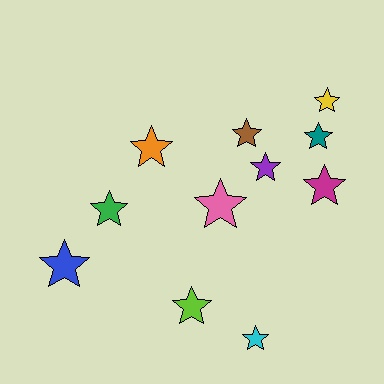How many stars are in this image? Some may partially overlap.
There are 11 stars.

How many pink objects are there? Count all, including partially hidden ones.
There is 1 pink object.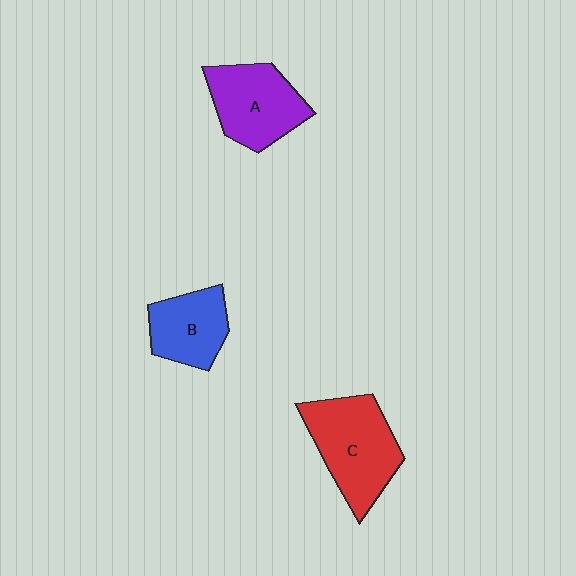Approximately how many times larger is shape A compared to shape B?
Approximately 1.2 times.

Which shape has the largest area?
Shape C (red).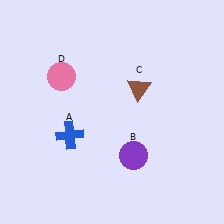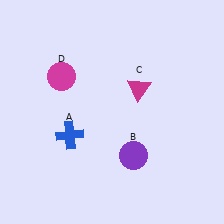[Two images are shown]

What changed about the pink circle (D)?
In Image 1, D is pink. In Image 2, it changed to magenta.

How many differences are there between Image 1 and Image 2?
There are 2 differences between the two images.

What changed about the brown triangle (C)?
In Image 1, C is brown. In Image 2, it changed to magenta.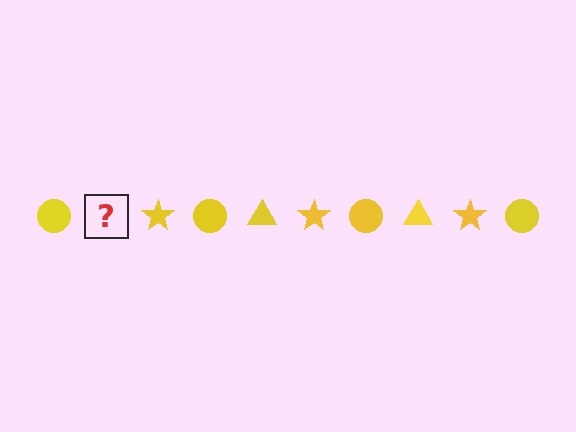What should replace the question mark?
The question mark should be replaced with a yellow triangle.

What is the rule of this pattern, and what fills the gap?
The rule is that the pattern cycles through circle, triangle, star shapes in yellow. The gap should be filled with a yellow triangle.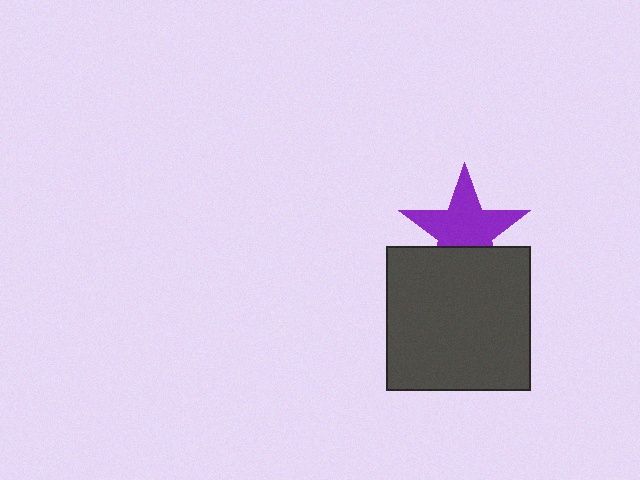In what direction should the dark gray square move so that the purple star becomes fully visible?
The dark gray square should move down. That is the shortest direction to clear the overlap and leave the purple star fully visible.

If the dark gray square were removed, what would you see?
You would see the complete purple star.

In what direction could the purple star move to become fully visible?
The purple star could move up. That would shift it out from behind the dark gray square entirely.